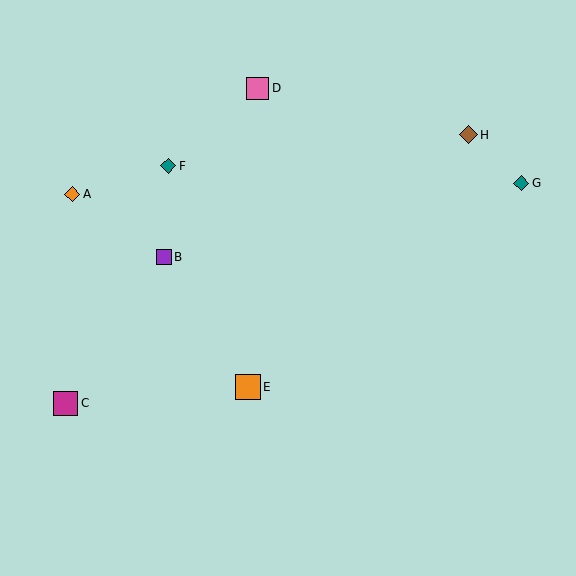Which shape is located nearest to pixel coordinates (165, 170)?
The teal diamond (labeled F) at (168, 166) is nearest to that location.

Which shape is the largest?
The orange square (labeled E) is the largest.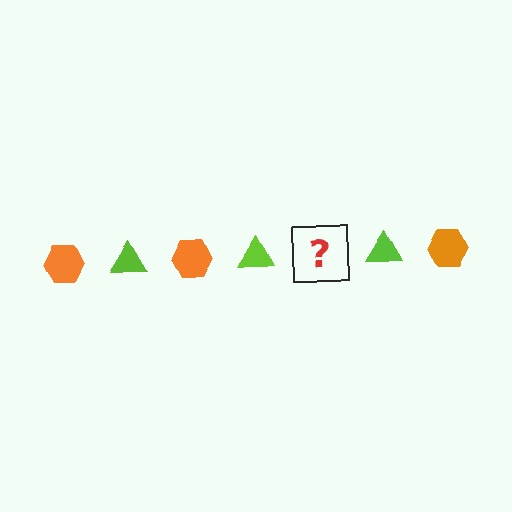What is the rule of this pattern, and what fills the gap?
The rule is that the pattern alternates between orange hexagon and lime triangle. The gap should be filled with an orange hexagon.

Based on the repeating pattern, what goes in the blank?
The blank should be an orange hexagon.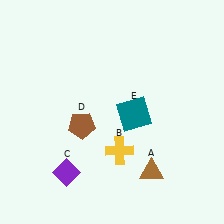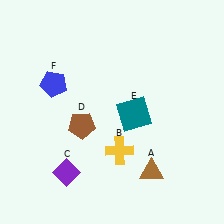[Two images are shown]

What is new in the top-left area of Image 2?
A blue pentagon (F) was added in the top-left area of Image 2.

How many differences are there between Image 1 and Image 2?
There is 1 difference between the two images.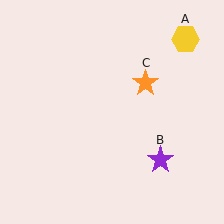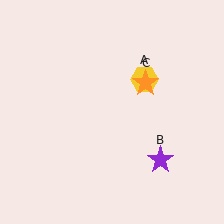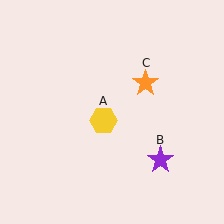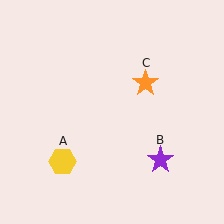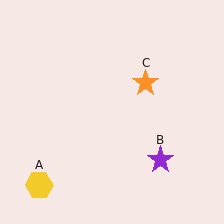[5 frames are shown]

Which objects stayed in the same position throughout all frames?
Purple star (object B) and orange star (object C) remained stationary.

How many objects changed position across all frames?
1 object changed position: yellow hexagon (object A).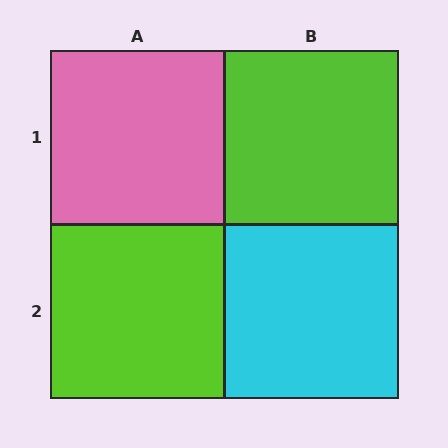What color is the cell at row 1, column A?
Pink.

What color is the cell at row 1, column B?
Lime.